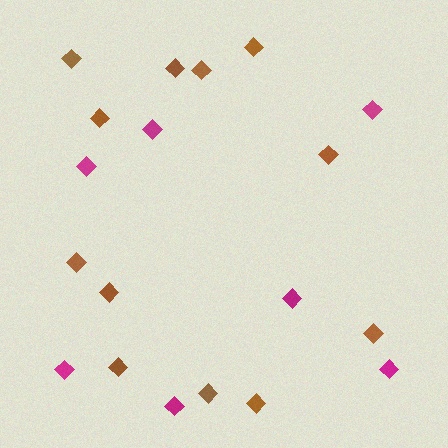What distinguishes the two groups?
There are 2 groups: one group of brown diamonds (12) and one group of magenta diamonds (7).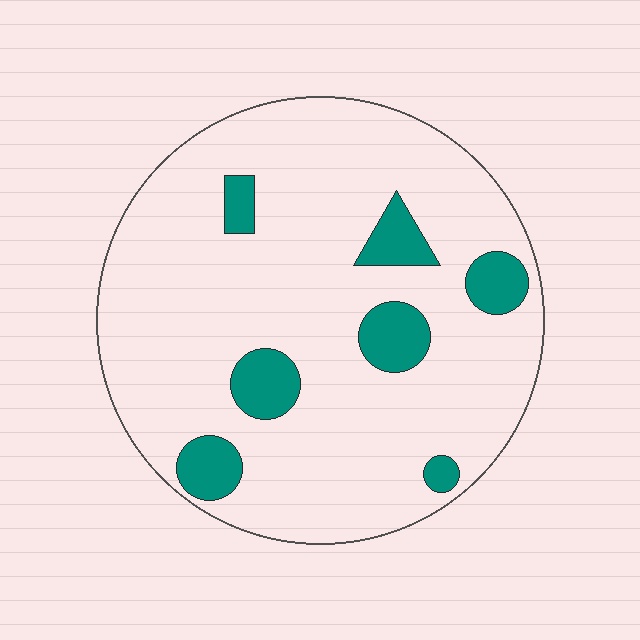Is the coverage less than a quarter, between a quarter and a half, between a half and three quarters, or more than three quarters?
Less than a quarter.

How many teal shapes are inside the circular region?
7.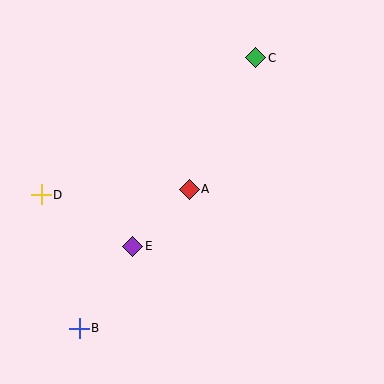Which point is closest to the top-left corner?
Point D is closest to the top-left corner.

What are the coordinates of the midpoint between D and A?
The midpoint between D and A is at (115, 192).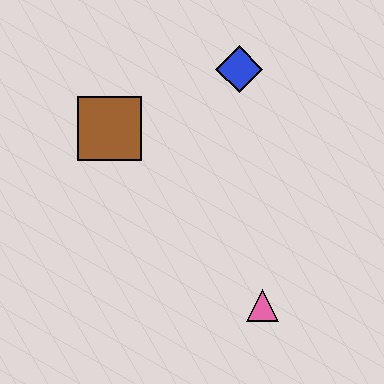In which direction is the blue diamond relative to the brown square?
The blue diamond is to the right of the brown square.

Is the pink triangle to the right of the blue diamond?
Yes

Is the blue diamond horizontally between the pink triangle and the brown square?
Yes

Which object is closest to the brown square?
The blue diamond is closest to the brown square.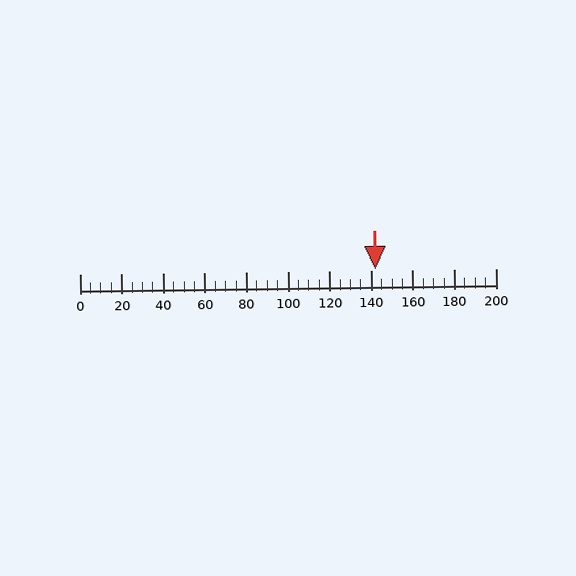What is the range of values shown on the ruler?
The ruler shows values from 0 to 200.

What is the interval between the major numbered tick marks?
The major tick marks are spaced 20 units apart.